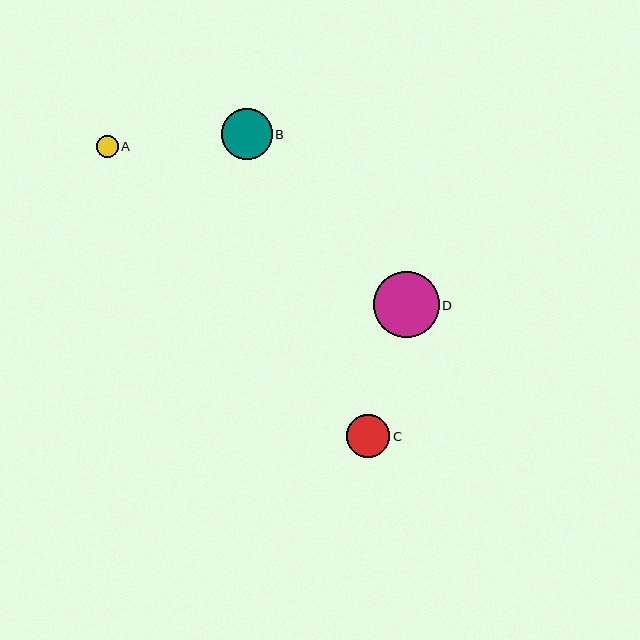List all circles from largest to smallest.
From largest to smallest: D, B, C, A.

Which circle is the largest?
Circle D is the largest with a size of approximately 66 pixels.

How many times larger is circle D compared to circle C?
Circle D is approximately 1.5 times the size of circle C.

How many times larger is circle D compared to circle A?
Circle D is approximately 2.9 times the size of circle A.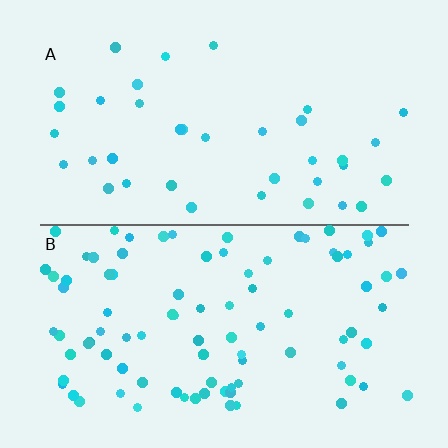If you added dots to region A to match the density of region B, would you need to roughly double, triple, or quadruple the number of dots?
Approximately double.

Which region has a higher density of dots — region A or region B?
B (the bottom).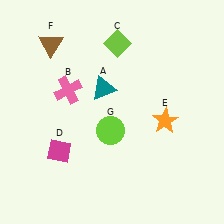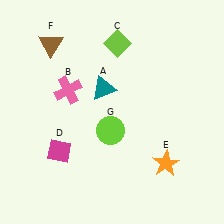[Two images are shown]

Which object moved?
The orange star (E) moved down.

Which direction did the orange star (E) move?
The orange star (E) moved down.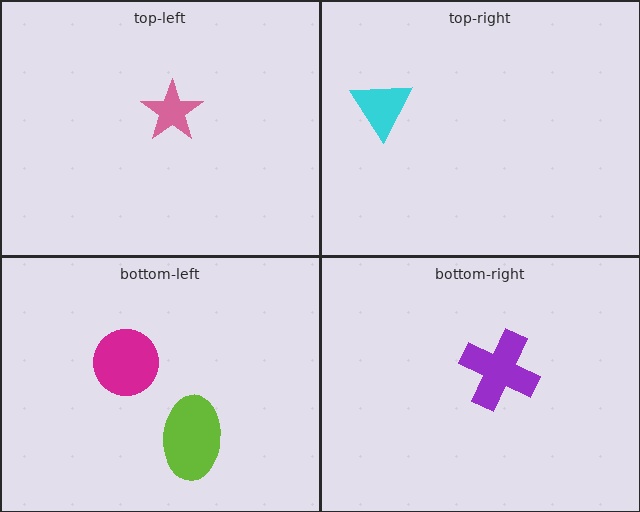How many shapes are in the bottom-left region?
2.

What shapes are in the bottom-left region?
The magenta circle, the lime ellipse.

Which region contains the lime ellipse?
The bottom-left region.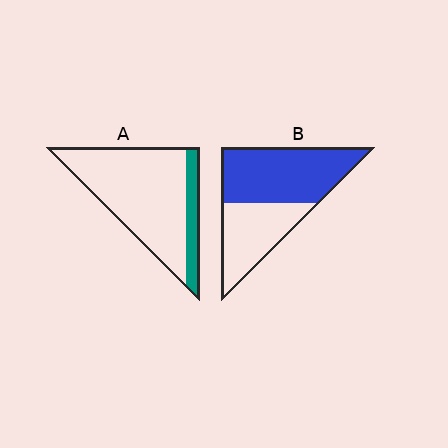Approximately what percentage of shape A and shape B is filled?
A is approximately 15% and B is approximately 60%.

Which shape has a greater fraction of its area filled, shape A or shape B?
Shape B.